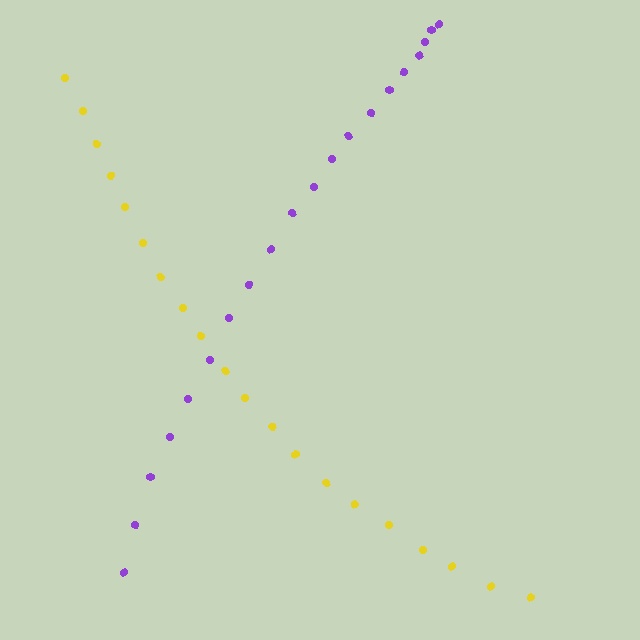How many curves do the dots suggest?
There are 2 distinct paths.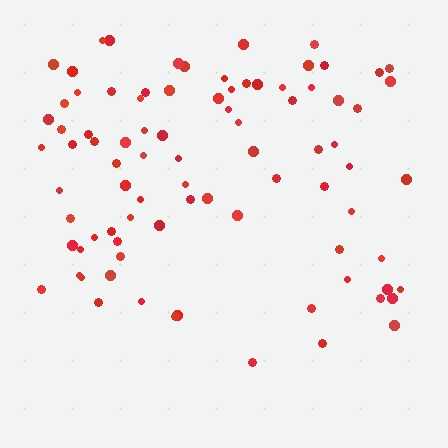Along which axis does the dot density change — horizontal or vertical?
Vertical.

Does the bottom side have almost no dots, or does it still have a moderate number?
Still a moderate number, just noticeably fewer than the top.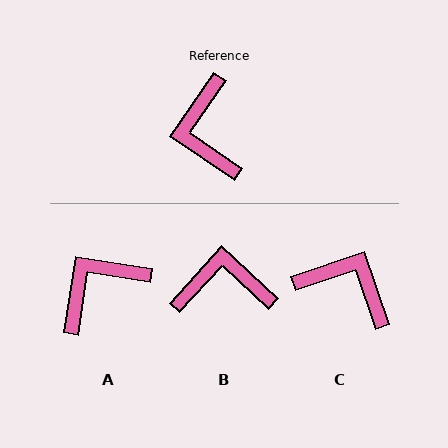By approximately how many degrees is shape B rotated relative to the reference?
Approximately 98 degrees clockwise.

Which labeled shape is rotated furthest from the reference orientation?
C, about 127 degrees away.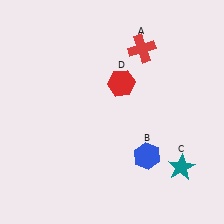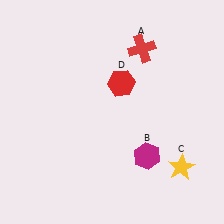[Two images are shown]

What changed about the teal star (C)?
In Image 1, C is teal. In Image 2, it changed to yellow.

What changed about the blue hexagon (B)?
In Image 1, B is blue. In Image 2, it changed to magenta.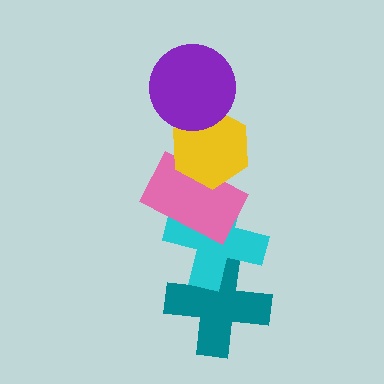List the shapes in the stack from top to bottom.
From top to bottom: the purple circle, the yellow hexagon, the pink rectangle, the cyan cross, the teal cross.